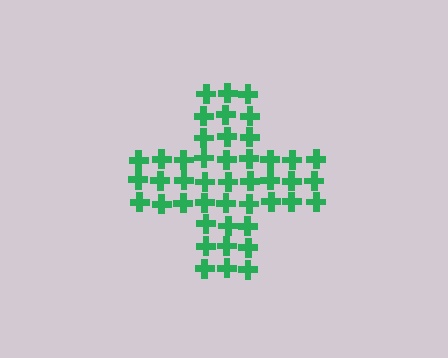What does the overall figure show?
The overall figure shows a cross.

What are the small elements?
The small elements are crosses.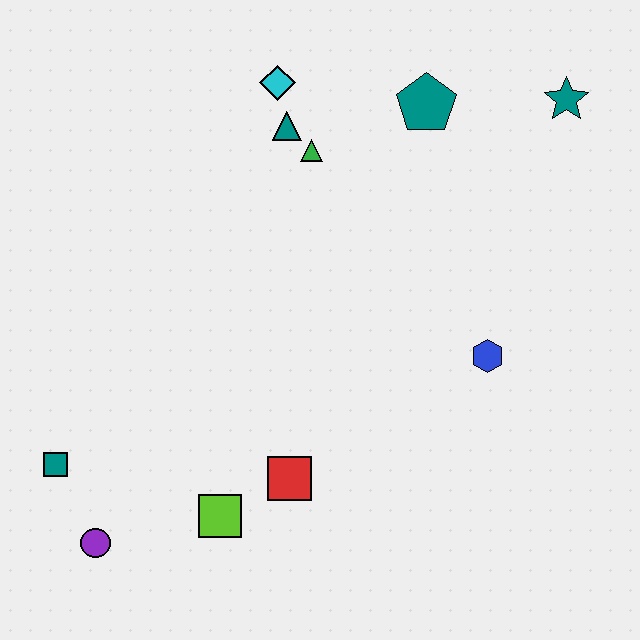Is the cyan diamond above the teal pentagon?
Yes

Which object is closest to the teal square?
The purple circle is closest to the teal square.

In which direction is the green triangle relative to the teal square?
The green triangle is above the teal square.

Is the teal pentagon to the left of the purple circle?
No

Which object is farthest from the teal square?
The teal star is farthest from the teal square.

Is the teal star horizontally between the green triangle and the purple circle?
No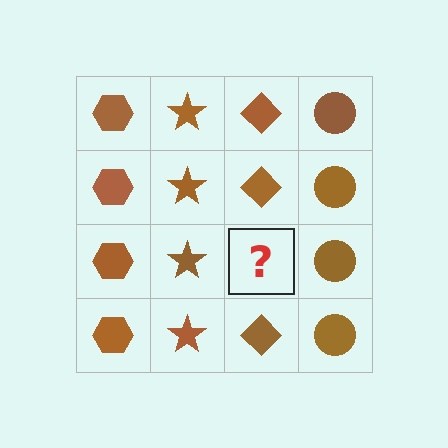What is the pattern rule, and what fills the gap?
The rule is that each column has a consistent shape. The gap should be filled with a brown diamond.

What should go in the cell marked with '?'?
The missing cell should contain a brown diamond.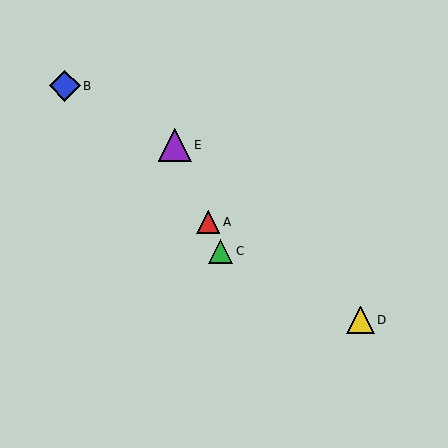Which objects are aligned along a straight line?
Objects A, C, E are aligned along a straight line.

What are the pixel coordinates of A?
Object A is at (208, 222).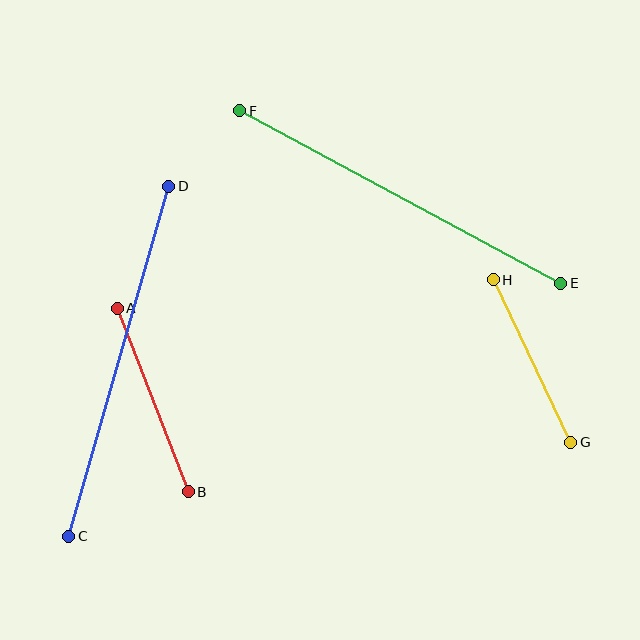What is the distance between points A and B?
The distance is approximately 197 pixels.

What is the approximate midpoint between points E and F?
The midpoint is at approximately (400, 197) pixels.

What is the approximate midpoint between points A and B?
The midpoint is at approximately (153, 400) pixels.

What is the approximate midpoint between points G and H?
The midpoint is at approximately (532, 361) pixels.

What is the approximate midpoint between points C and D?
The midpoint is at approximately (119, 361) pixels.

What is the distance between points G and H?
The distance is approximately 180 pixels.